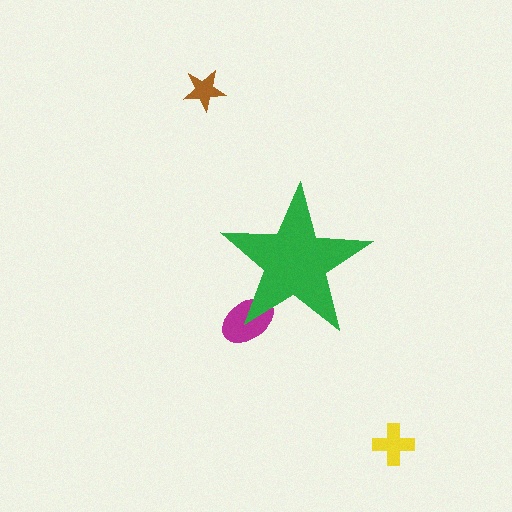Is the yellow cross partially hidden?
No, the yellow cross is fully visible.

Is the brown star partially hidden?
No, the brown star is fully visible.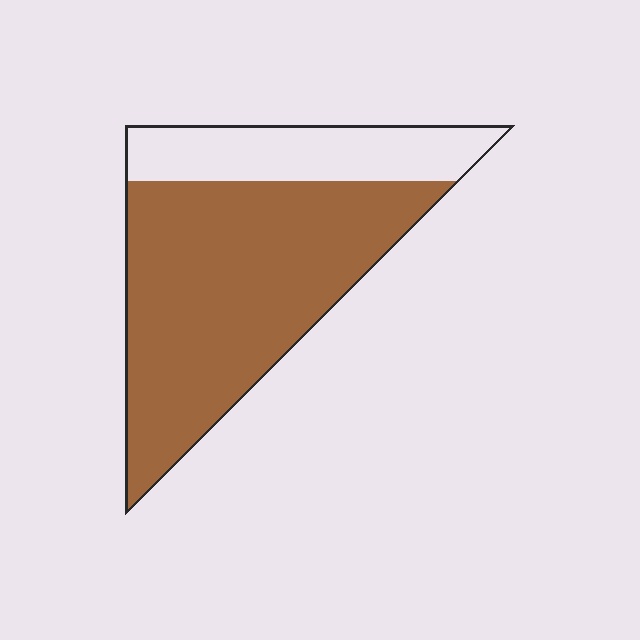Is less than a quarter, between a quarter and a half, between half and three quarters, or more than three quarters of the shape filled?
Between half and three quarters.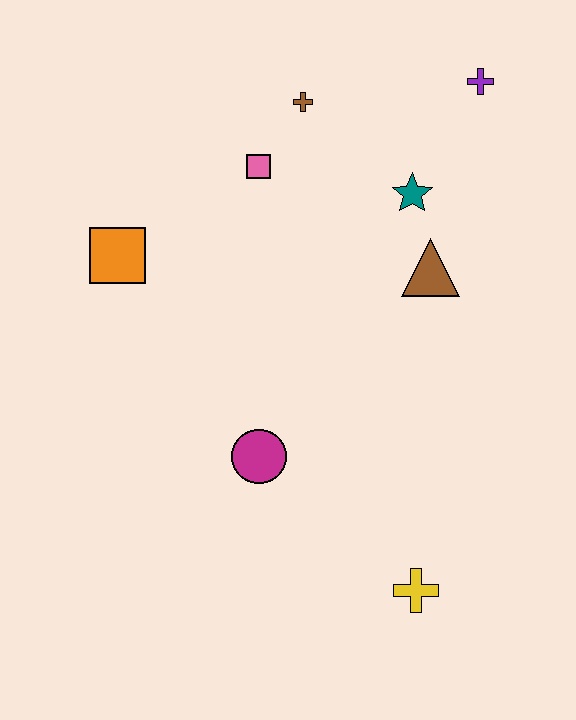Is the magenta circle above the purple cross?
No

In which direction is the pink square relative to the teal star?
The pink square is to the left of the teal star.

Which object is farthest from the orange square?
The yellow cross is farthest from the orange square.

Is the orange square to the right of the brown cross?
No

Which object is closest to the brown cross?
The pink square is closest to the brown cross.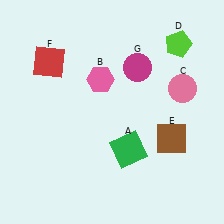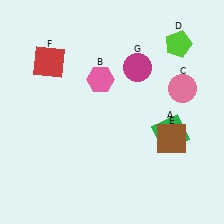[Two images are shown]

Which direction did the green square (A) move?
The green square (A) moved right.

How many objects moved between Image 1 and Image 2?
1 object moved between the two images.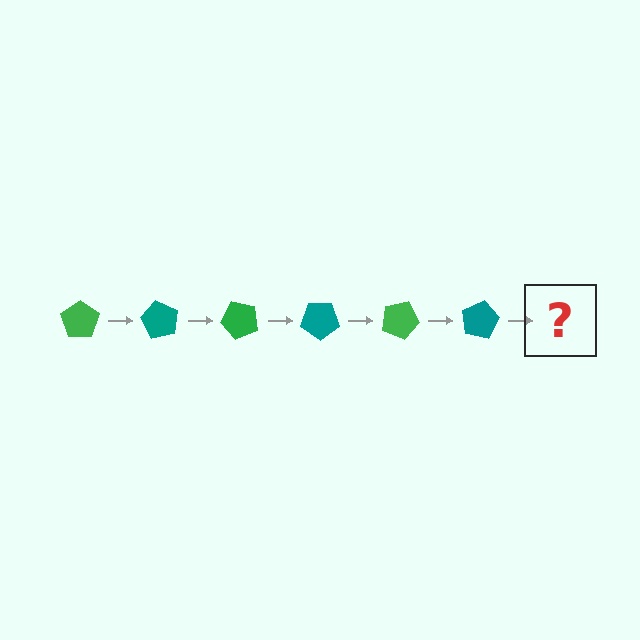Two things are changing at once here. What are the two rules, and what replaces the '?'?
The two rules are that it rotates 60 degrees each step and the color cycles through green and teal. The '?' should be a green pentagon, rotated 360 degrees from the start.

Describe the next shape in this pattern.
It should be a green pentagon, rotated 360 degrees from the start.